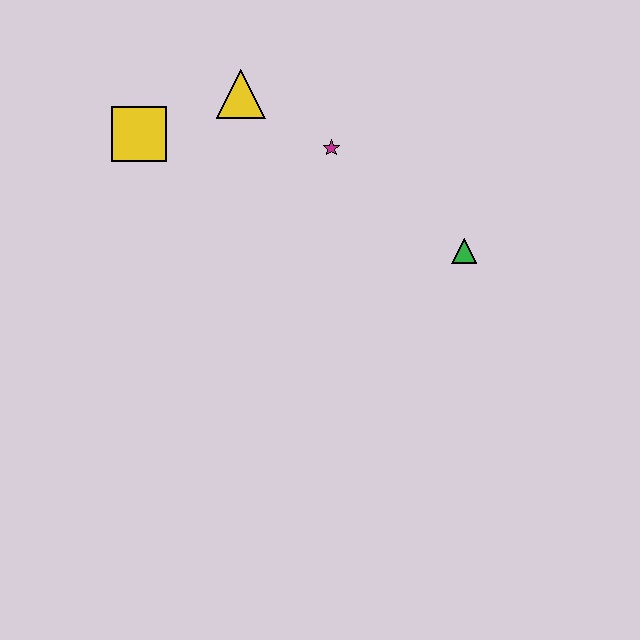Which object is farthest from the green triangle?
The yellow square is farthest from the green triangle.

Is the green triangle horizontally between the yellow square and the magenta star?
No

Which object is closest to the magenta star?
The yellow triangle is closest to the magenta star.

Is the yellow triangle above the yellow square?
Yes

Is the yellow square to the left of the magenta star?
Yes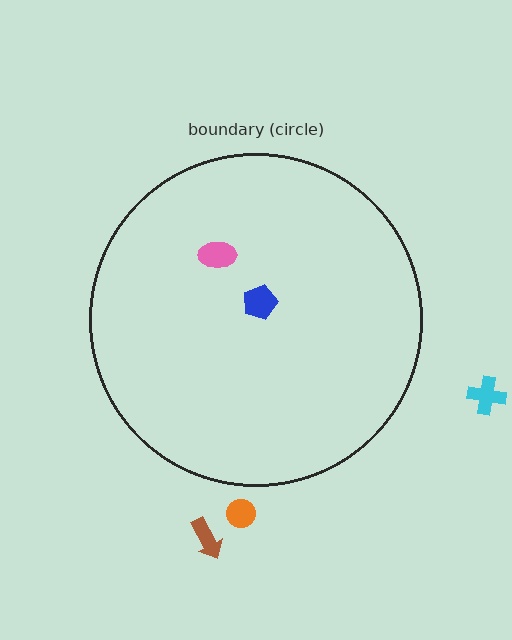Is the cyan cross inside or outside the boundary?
Outside.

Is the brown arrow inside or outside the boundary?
Outside.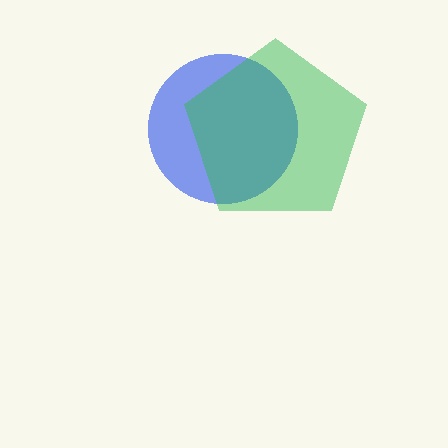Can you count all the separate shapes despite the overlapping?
Yes, there are 2 separate shapes.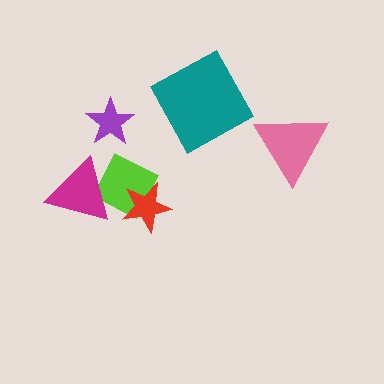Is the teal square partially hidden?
No, no other shape covers it.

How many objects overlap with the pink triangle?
0 objects overlap with the pink triangle.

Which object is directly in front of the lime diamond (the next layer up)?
The magenta triangle is directly in front of the lime diamond.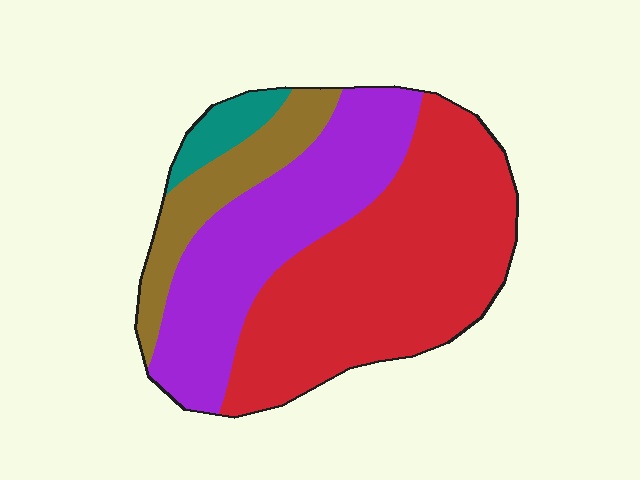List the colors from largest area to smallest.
From largest to smallest: red, purple, brown, teal.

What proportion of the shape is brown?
Brown covers about 15% of the shape.